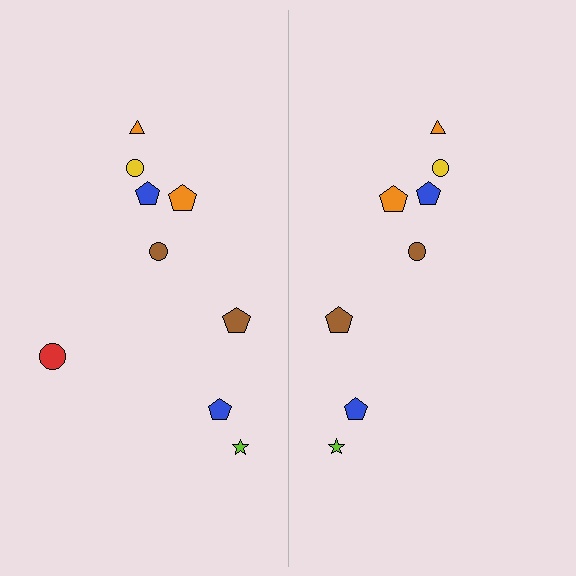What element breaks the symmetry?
A red circle is missing from the right side.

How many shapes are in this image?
There are 17 shapes in this image.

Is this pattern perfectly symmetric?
No, the pattern is not perfectly symmetric. A red circle is missing from the right side.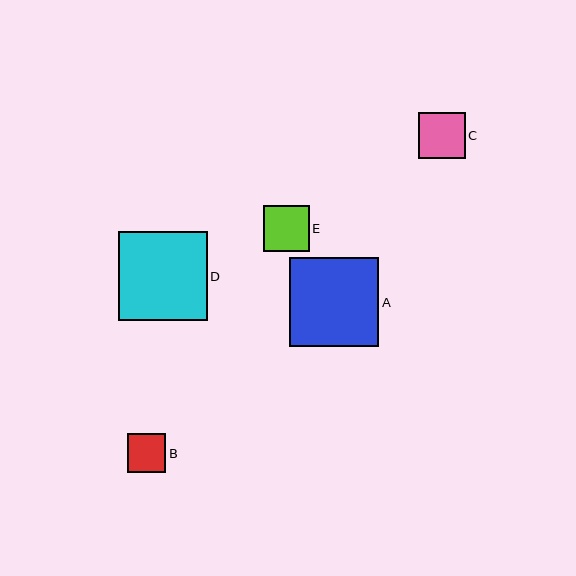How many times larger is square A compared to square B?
Square A is approximately 2.3 times the size of square B.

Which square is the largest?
Square D is the largest with a size of approximately 89 pixels.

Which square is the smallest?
Square B is the smallest with a size of approximately 38 pixels.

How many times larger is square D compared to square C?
Square D is approximately 1.9 times the size of square C.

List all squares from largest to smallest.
From largest to smallest: D, A, C, E, B.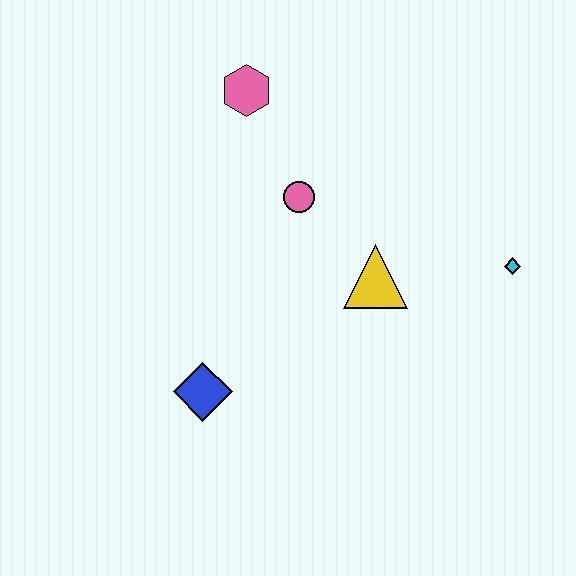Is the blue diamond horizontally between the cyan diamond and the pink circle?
No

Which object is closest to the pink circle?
The yellow triangle is closest to the pink circle.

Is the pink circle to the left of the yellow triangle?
Yes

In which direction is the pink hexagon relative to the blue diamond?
The pink hexagon is above the blue diamond.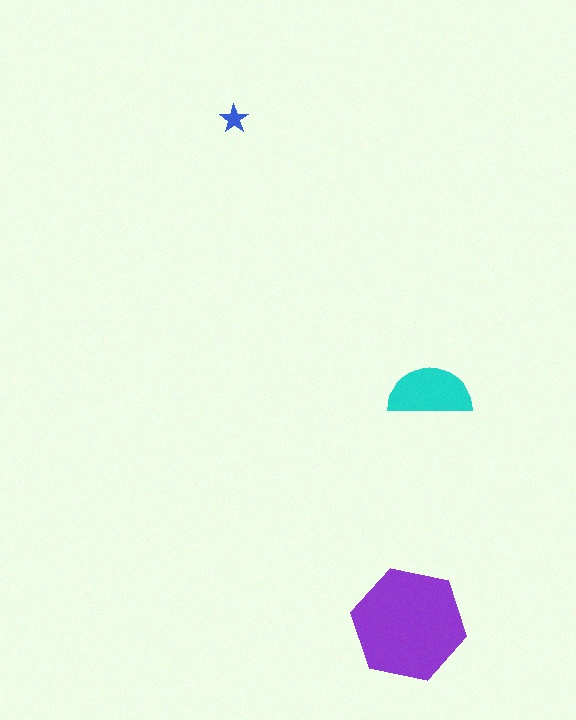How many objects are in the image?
There are 3 objects in the image.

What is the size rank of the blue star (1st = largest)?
3rd.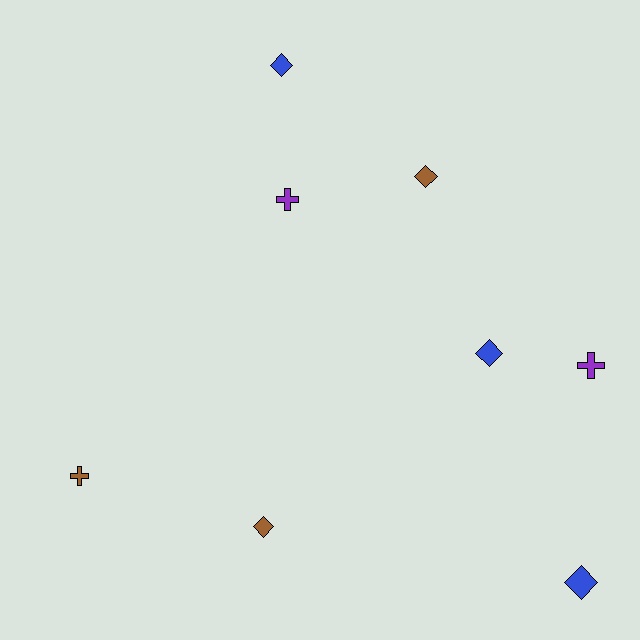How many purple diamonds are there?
There are no purple diamonds.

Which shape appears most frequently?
Diamond, with 5 objects.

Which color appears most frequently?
Blue, with 3 objects.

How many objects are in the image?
There are 8 objects.